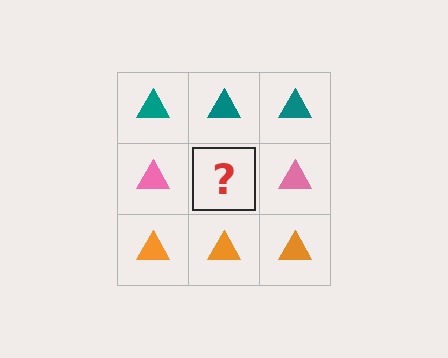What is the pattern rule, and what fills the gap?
The rule is that each row has a consistent color. The gap should be filled with a pink triangle.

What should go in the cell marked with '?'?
The missing cell should contain a pink triangle.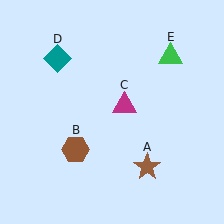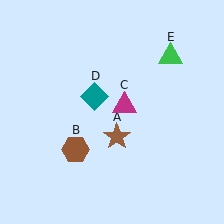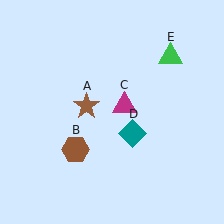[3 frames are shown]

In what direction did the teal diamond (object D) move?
The teal diamond (object D) moved down and to the right.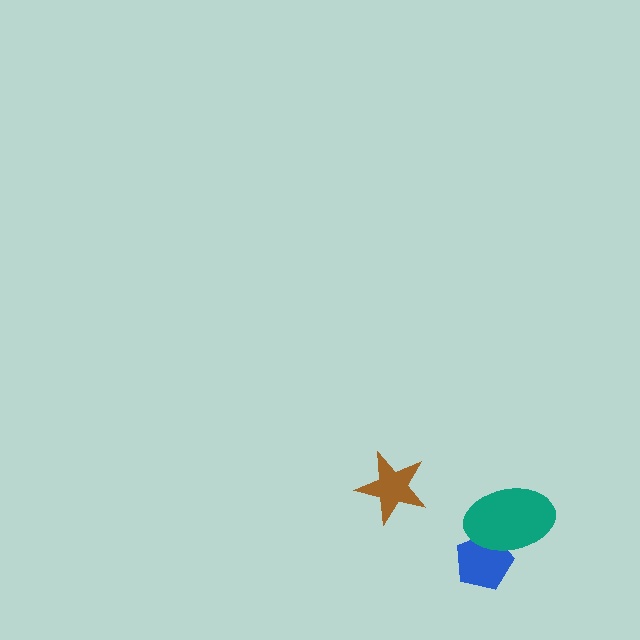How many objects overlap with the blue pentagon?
1 object overlaps with the blue pentagon.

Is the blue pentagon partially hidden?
Yes, it is partially covered by another shape.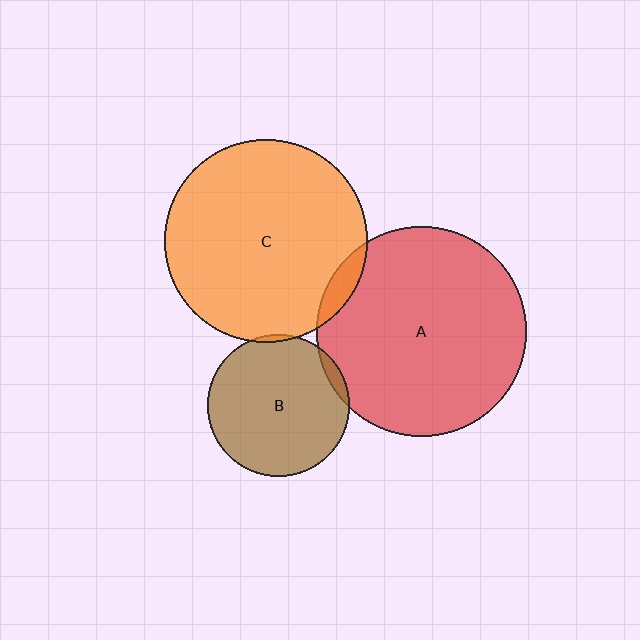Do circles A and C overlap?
Yes.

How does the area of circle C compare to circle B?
Approximately 2.0 times.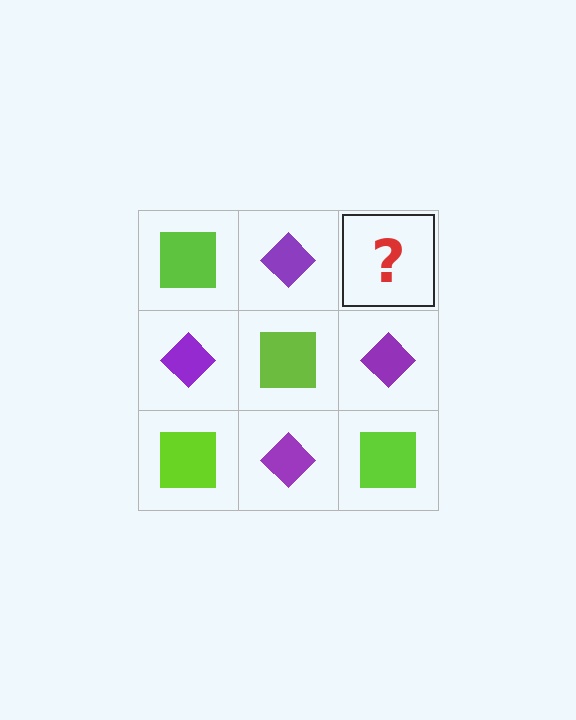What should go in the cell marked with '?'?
The missing cell should contain a lime square.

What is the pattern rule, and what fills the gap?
The rule is that it alternates lime square and purple diamond in a checkerboard pattern. The gap should be filled with a lime square.